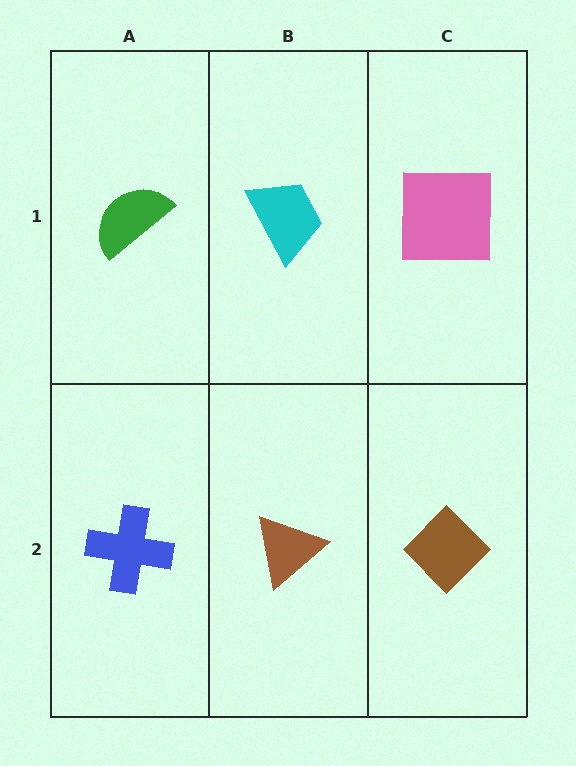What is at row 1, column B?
A cyan trapezoid.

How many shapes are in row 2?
3 shapes.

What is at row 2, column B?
A brown triangle.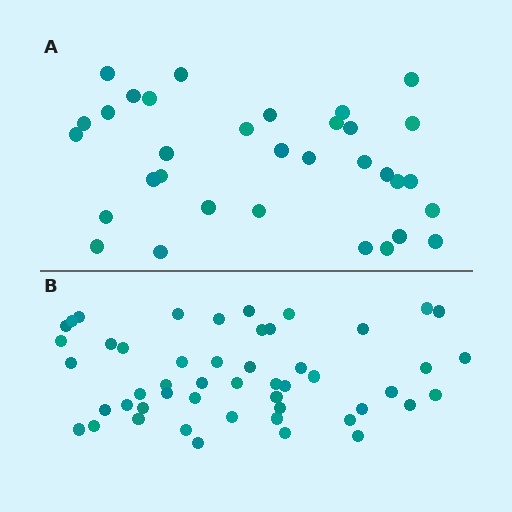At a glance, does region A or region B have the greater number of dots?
Region B (the bottom region) has more dots.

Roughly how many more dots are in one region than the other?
Region B has approximately 15 more dots than region A.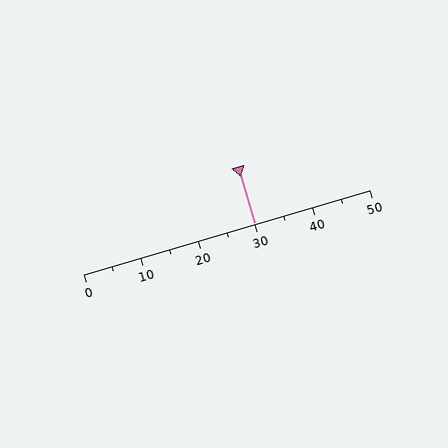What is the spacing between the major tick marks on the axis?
The major ticks are spaced 10 apart.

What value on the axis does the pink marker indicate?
The marker indicates approximately 30.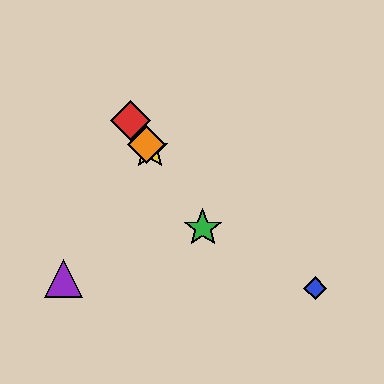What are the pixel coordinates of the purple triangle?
The purple triangle is at (64, 279).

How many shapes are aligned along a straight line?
4 shapes (the red diamond, the green star, the yellow star, the orange diamond) are aligned along a straight line.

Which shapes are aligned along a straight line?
The red diamond, the green star, the yellow star, the orange diamond are aligned along a straight line.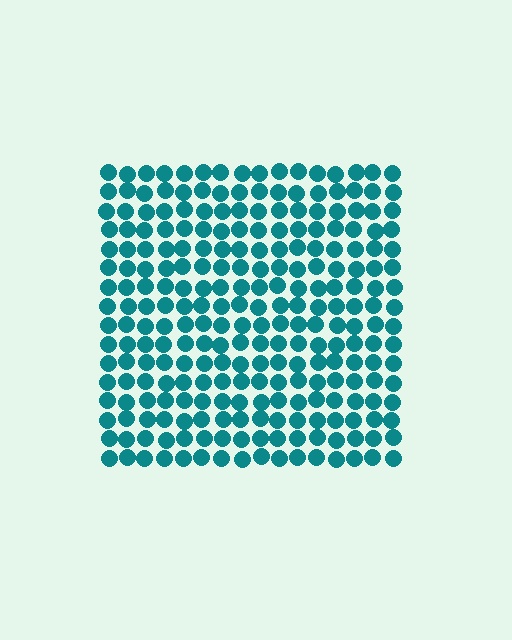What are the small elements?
The small elements are circles.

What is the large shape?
The large shape is a square.